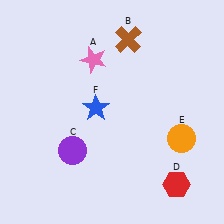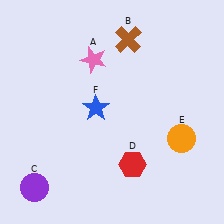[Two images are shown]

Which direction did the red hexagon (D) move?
The red hexagon (D) moved left.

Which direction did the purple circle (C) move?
The purple circle (C) moved left.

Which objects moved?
The objects that moved are: the purple circle (C), the red hexagon (D).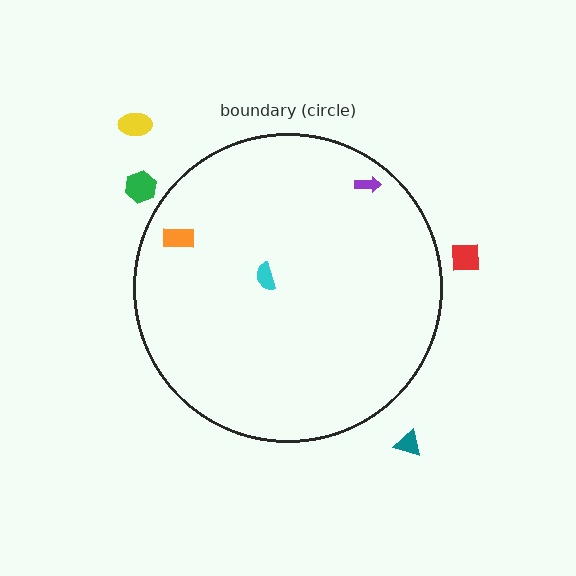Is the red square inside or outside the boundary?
Outside.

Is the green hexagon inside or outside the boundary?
Outside.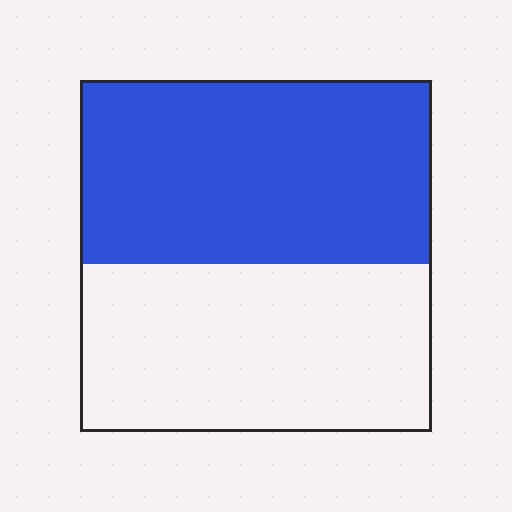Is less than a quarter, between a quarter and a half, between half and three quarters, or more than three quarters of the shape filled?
Between half and three quarters.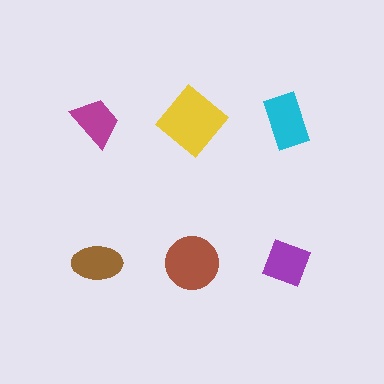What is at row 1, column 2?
A yellow diamond.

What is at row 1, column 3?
A cyan rectangle.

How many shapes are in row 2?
3 shapes.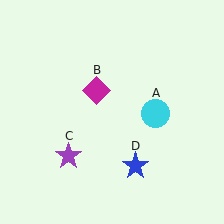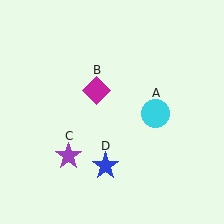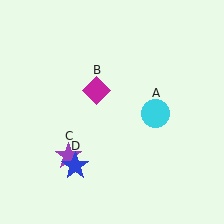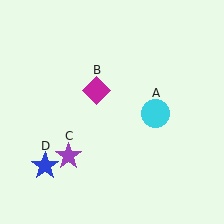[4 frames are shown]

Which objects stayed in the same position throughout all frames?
Cyan circle (object A) and magenta diamond (object B) and purple star (object C) remained stationary.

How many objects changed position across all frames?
1 object changed position: blue star (object D).